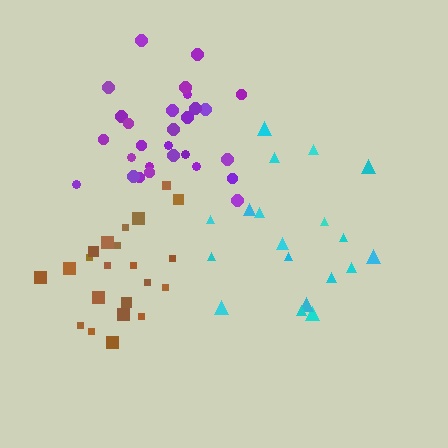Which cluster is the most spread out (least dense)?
Cyan.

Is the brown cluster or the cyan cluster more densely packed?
Brown.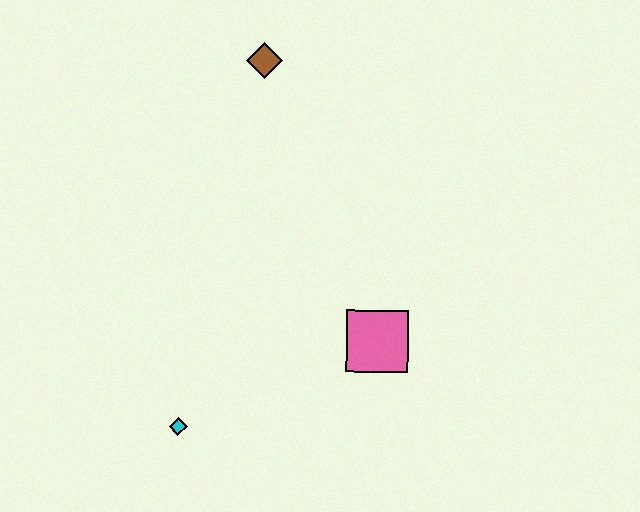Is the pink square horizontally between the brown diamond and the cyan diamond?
No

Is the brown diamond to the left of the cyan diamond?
No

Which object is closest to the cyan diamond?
The pink square is closest to the cyan diamond.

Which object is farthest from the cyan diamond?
The brown diamond is farthest from the cyan diamond.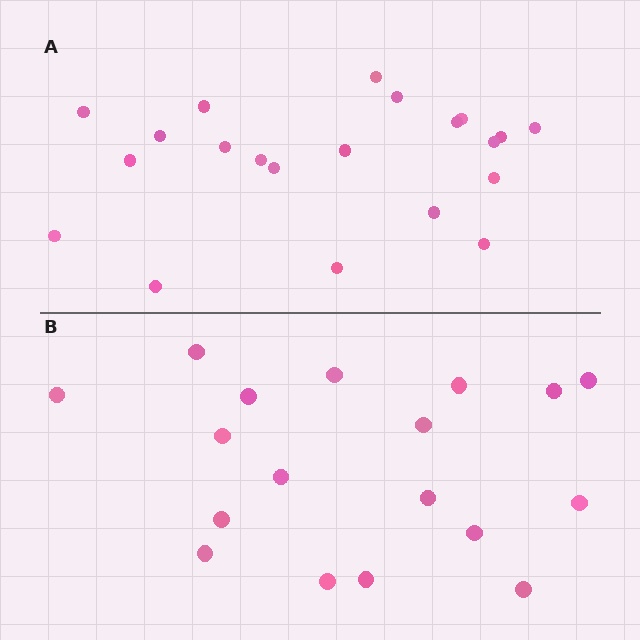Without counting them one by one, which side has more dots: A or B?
Region A (the top region) has more dots.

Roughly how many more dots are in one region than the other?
Region A has just a few more — roughly 2 or 3 more dots than region B.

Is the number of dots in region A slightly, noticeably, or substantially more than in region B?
Region A has only slightly more — the two regions are fairly close. The ratio is roughly 1.2 to 1.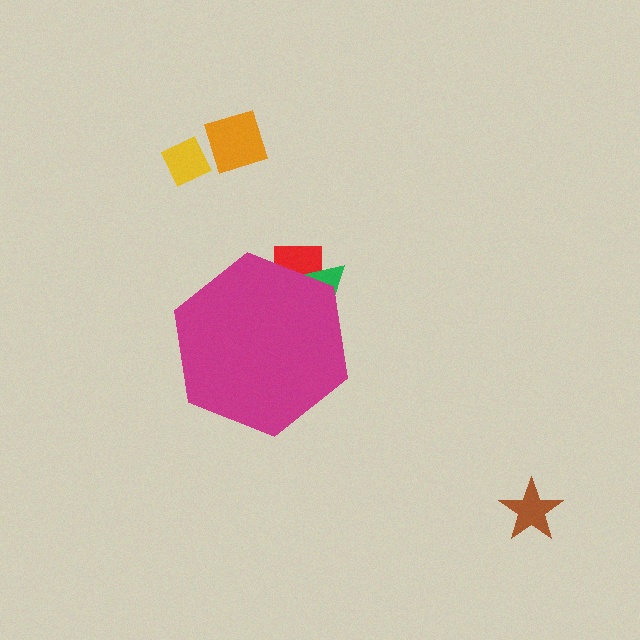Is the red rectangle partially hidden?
Yes, the red rectangle is partially hidden behind the magenta hexagon.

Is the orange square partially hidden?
No, the orange square is fully visible.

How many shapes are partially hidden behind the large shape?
2 shapes are partially hidden.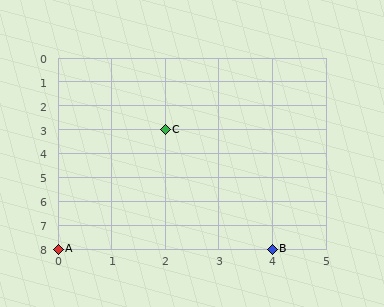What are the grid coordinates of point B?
Point B is at grid coordinates (4, 8).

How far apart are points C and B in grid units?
Points C and B are 2 columns and 5 rows apart (about 5.4 grid units diagonally).